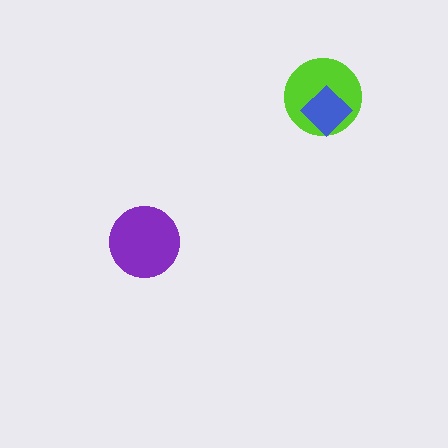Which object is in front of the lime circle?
The blue diamond is in front of the lime circle.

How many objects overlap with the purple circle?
0 objects overlap with the purple circle.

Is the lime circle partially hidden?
Yes, it is partially covered by another shape.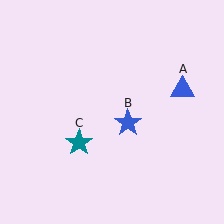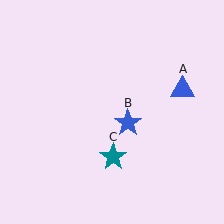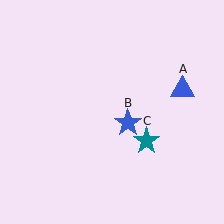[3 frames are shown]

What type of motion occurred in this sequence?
The teal star (object C) rotated counterclockwise around the center of the scene.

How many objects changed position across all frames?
1 object changed position: teal star (object C).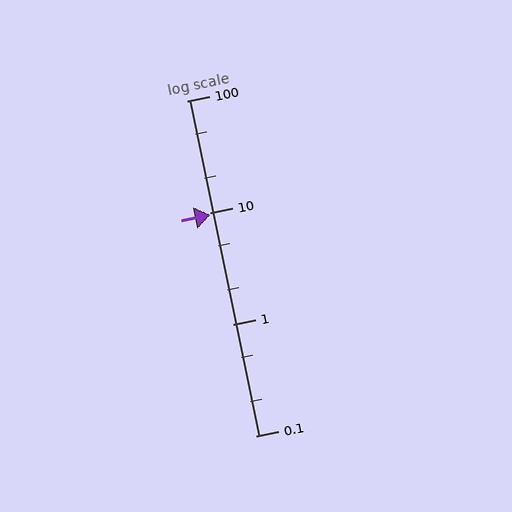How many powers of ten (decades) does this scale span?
The scale spans 3 decades, from 0.1 to 100.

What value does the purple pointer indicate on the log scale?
The pointer indicates approximately 9.6.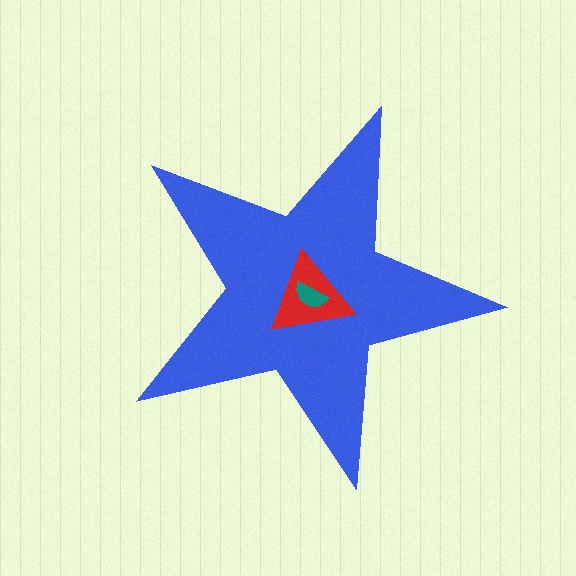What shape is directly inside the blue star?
The red triangle.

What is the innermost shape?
The teal semicircle.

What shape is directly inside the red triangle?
The teal semicircle.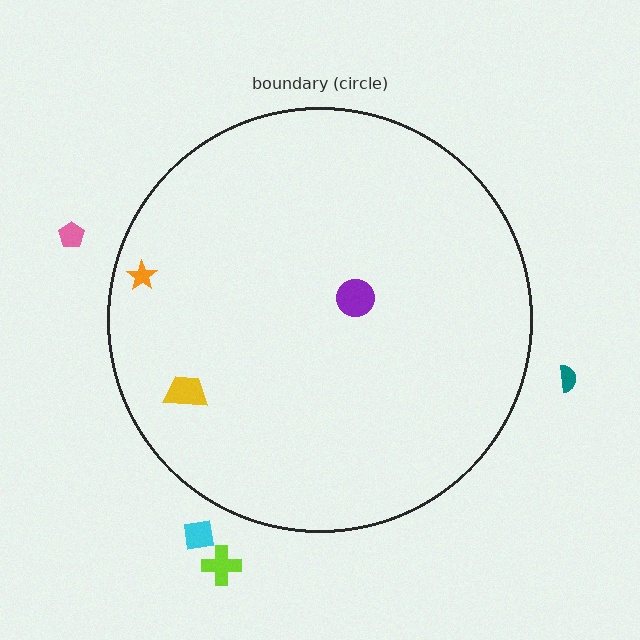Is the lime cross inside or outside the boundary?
Outside.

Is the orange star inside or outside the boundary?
Inside.